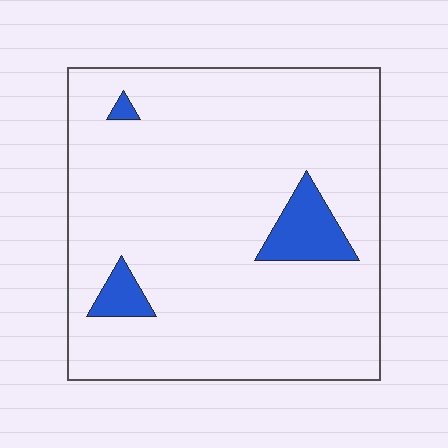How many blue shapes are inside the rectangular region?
3.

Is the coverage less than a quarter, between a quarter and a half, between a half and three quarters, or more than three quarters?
Less than a quarter.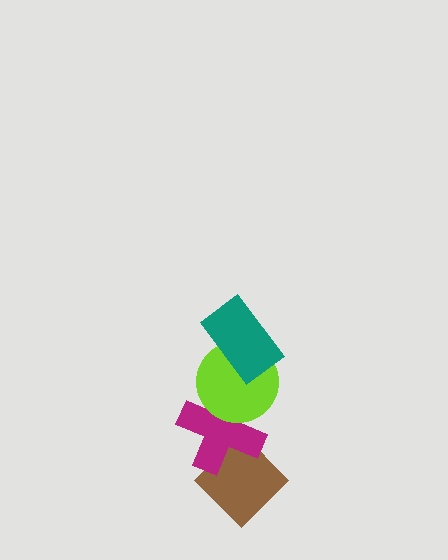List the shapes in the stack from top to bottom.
From top to bottom: the teal rectangle, the lime circle, the magenta cross, the brown diamond.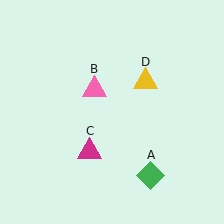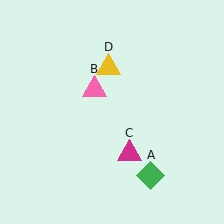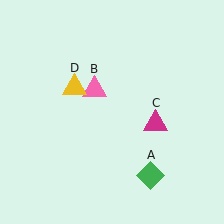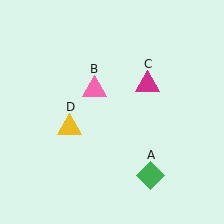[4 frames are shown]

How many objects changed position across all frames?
2 objects changed position: magenta triangle (object C), yellow triangle (object D).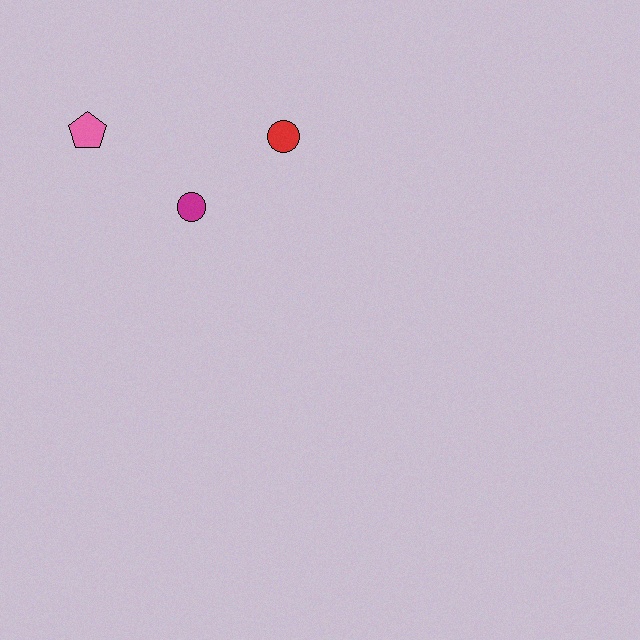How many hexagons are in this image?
There are no hexagons.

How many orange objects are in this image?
There are no orange objects.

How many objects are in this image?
There are 3 objects.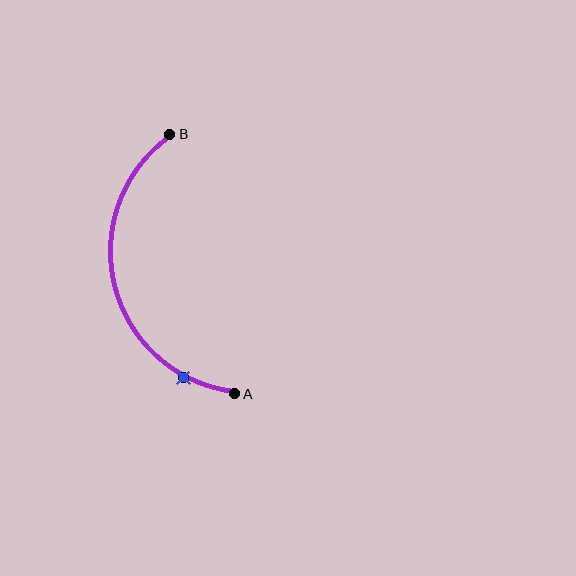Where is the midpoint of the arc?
The arc midpoint is the point on the curve farthest from the straight line joining A and B. It sits to the left of that line.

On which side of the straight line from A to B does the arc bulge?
The arc bulges to the left of the straight line connecting A and B.